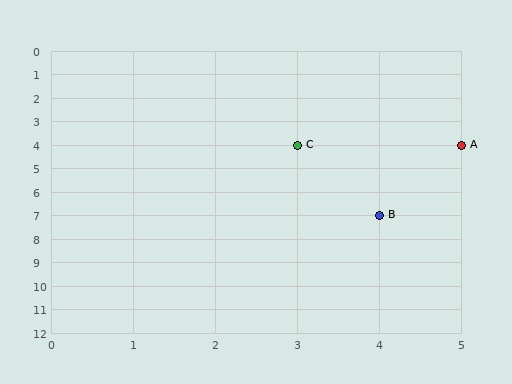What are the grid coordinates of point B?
Point B is at grid coordinates (4, 7).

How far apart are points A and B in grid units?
Points A and B are 1 column and 3 rows apart (about 3.2 grid units diagonally).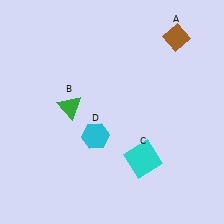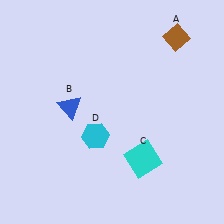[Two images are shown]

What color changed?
The triangle (B) changed from green in Image 1 to blue in Image 2.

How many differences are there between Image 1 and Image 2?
There is 1 difference between the two images.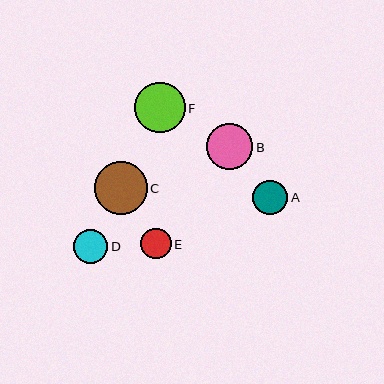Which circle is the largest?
Circle C is the largest with a size of approximately 53 pixels.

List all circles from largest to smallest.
From largest to smallest: C, F, B, A, D, E.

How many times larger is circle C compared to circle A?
Circle C is approximately 1.5 times the size of circle A.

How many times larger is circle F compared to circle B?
Circle F is approximately 1.1 times the size of circle B.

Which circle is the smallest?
Circle E is the smallest with a size of approximately 31 pixels.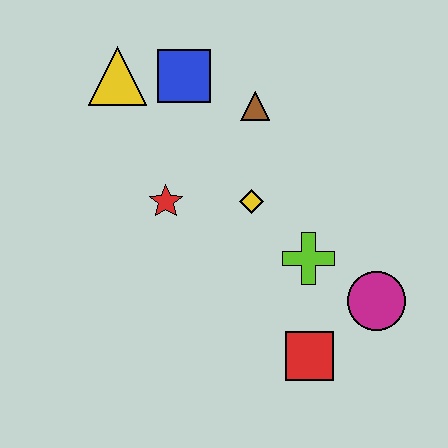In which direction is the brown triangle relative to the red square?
The brown triangle is above the red square.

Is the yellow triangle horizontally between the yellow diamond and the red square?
No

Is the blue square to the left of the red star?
No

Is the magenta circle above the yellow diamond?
No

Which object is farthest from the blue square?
The red square is farthest from the blue square.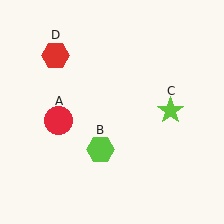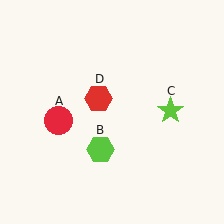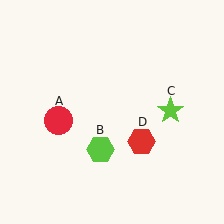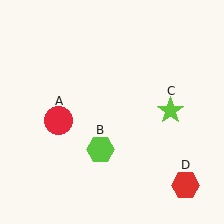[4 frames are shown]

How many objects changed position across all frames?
1 object changed position: red hexagon (object D).